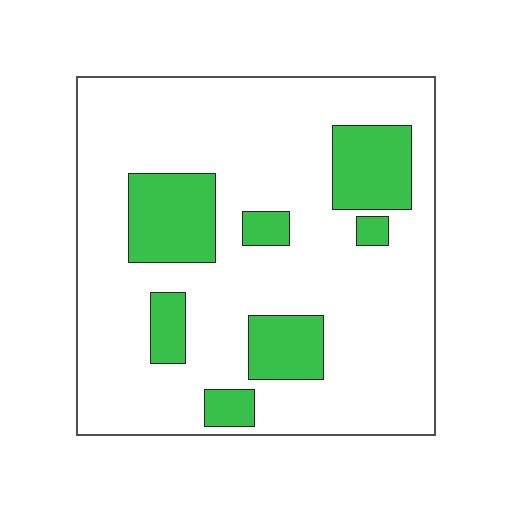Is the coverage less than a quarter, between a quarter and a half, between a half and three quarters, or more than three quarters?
Less than a quarter.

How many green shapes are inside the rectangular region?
7.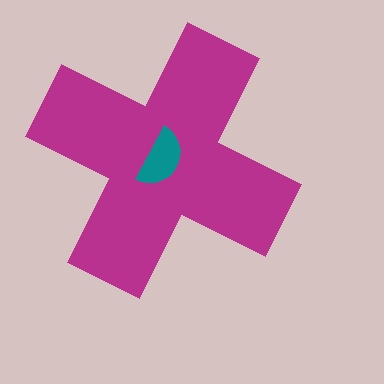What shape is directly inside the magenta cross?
The teal semicircle.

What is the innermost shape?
The teal semicircle.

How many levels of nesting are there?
2.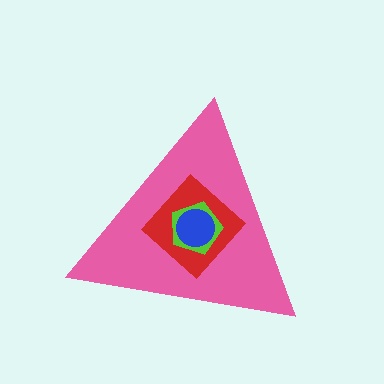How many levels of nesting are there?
4.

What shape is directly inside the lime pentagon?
The blue circle.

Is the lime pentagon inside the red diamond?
Yes.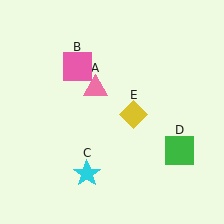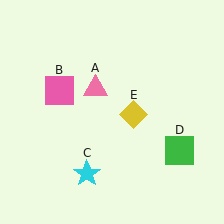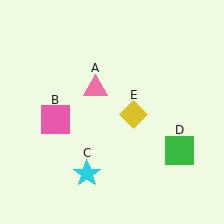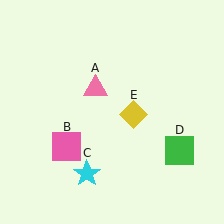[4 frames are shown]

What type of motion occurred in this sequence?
The pink square (object B) rotated counterclockwise around the center of the scene.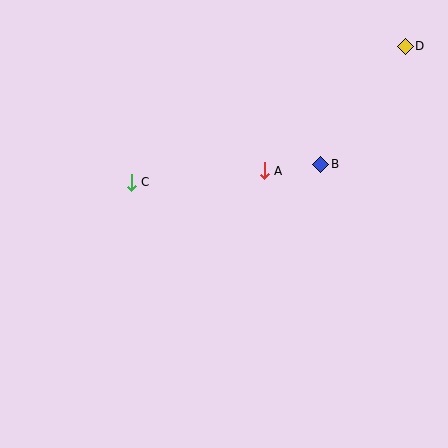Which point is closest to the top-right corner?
Point D is closest to the top-right corner.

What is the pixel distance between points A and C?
The distance between A and C is 134 pixels.